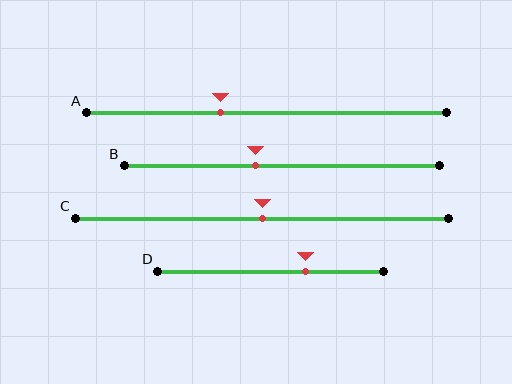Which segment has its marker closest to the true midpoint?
Segment C has its marker closest to the true midpoint.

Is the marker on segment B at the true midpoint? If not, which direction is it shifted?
No, the marker on segment B is shifted to the left by about 8% of the segment length.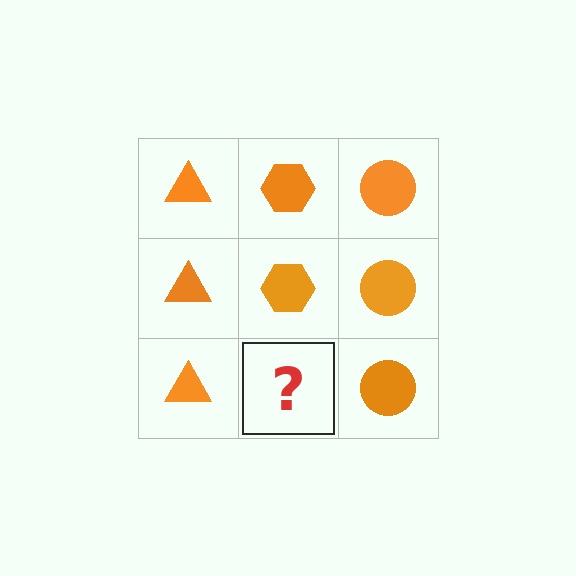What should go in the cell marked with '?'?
The missing cell should contain an orange hexagon.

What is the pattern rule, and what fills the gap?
The rule is that each column has a consistent shape. The gap should be filled with an orange hexagon.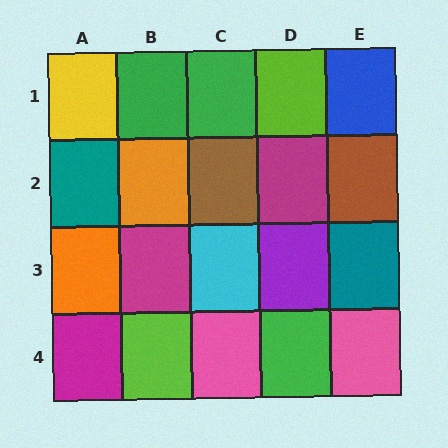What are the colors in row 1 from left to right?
Yellow, green, green, lime, blue.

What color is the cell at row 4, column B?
Lime.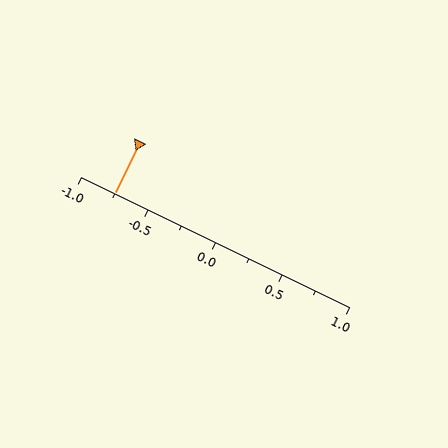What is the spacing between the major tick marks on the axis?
The major ticks are spaced 0.5 apart.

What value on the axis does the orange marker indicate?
The marker indicates approximately -0.75.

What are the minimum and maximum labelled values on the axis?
The axis runs from -1.0 to 1.0.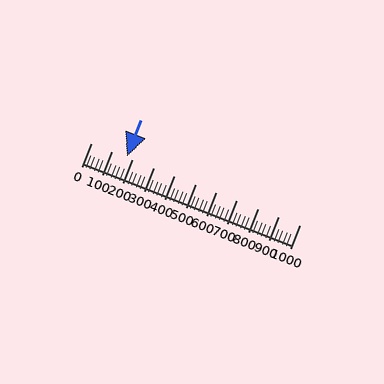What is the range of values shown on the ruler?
The ruler shows values from 0 to 1000.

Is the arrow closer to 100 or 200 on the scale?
The arrow is closer to 200.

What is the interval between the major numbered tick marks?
The major tick marks are spaced 100 units apart.